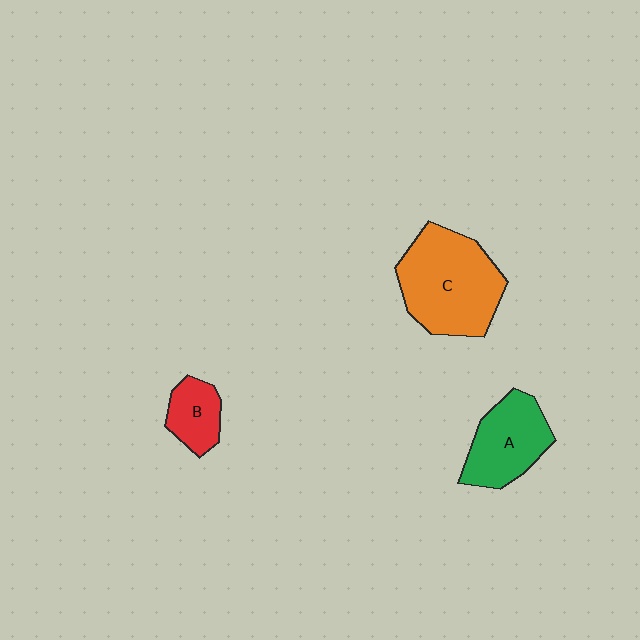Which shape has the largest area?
Shape C (orange).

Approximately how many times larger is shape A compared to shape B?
Approximately 1.8 times.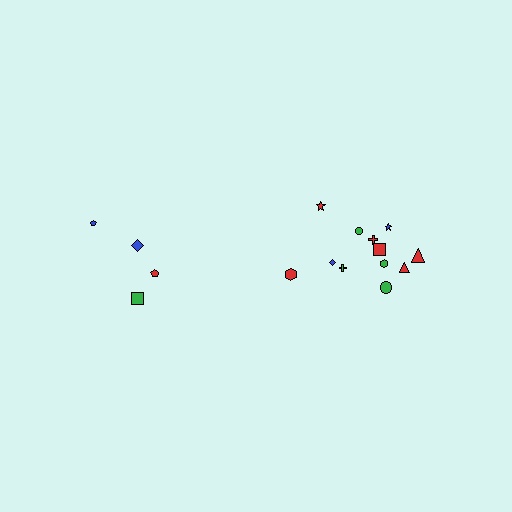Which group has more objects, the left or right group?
The right group.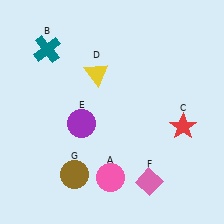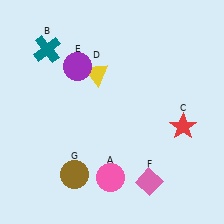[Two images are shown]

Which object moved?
The purple circle (E) moved up.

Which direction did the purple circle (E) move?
The purple circle (E) moved up.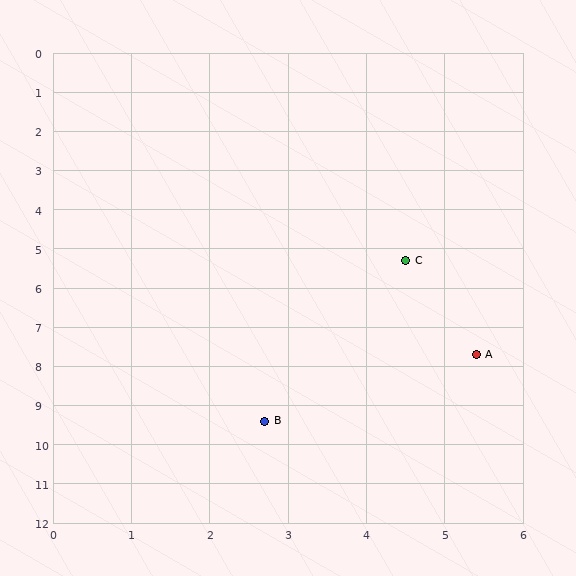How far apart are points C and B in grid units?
Points C and B are about 4.5 grid units apart.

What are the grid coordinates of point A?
Point A is at approximately (5.4, 7.7).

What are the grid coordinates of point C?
Point C is at approximately (4.5, 5.3).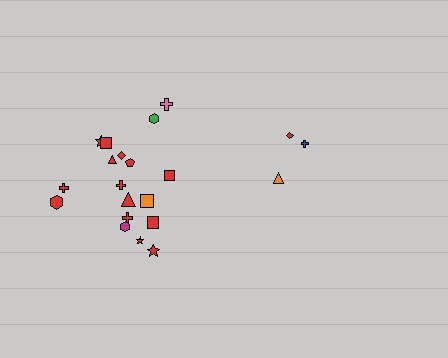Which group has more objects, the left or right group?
The left group.